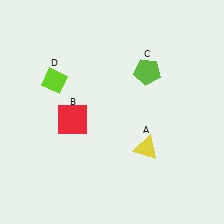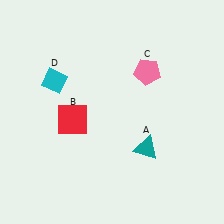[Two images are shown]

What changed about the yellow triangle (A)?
In Image 1, A is yellow. In Image 2, it changed to teal.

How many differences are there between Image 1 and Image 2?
There are 3 differences between the two images.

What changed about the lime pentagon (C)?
In Image 1, C is lime. In Image 2, it changed to pink.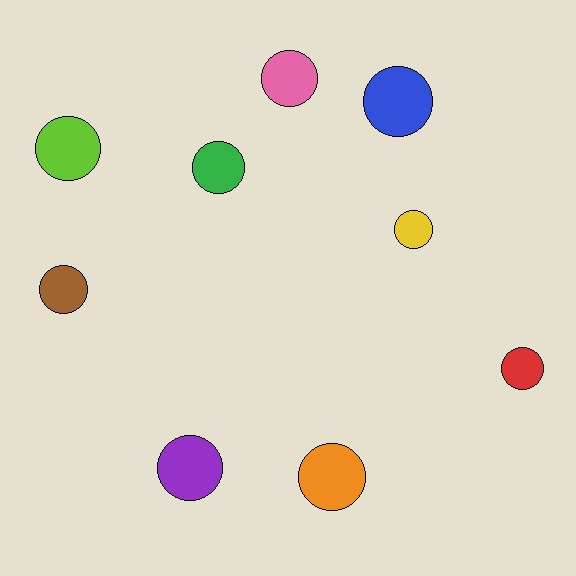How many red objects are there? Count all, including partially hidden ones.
There is 1 red object.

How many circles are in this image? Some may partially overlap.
There are 9 circles.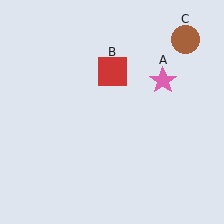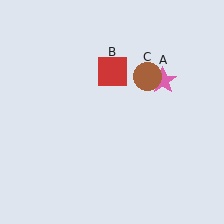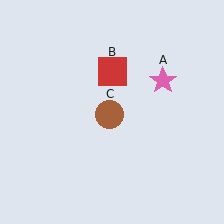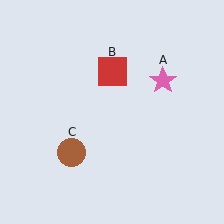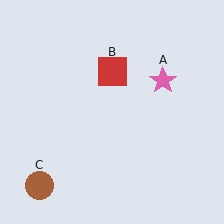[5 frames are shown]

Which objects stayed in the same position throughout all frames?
Pink star (object A) and red square (object B) remained stationary.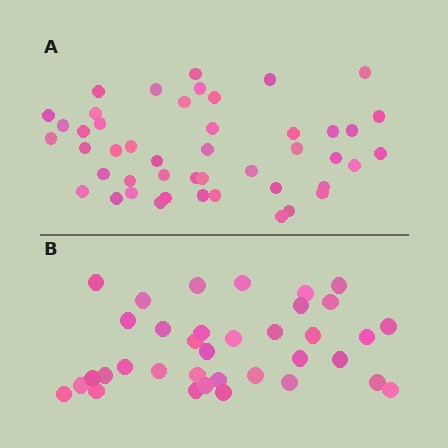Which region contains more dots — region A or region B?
Region A (the top region) has more dots.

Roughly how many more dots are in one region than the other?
Region A has roughly 10 or so more dots than region B.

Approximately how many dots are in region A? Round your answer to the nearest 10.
About 50 dots. (The exact count is 46, which rounds to 50.)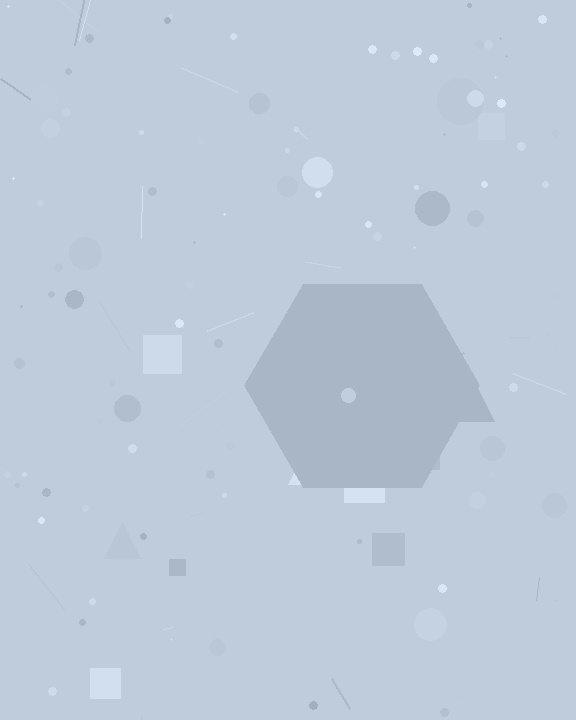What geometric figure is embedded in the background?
A hexagon is embedded in the background.